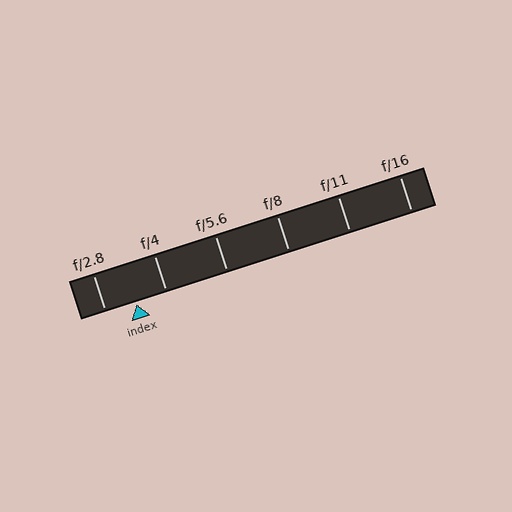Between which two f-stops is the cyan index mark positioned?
The index mark is between f/2.8 and f/4.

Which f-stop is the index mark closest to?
The index mark is closest to f/4.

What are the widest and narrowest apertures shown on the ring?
The widest aperture shown is f/2.8 and the narrowest is f/16.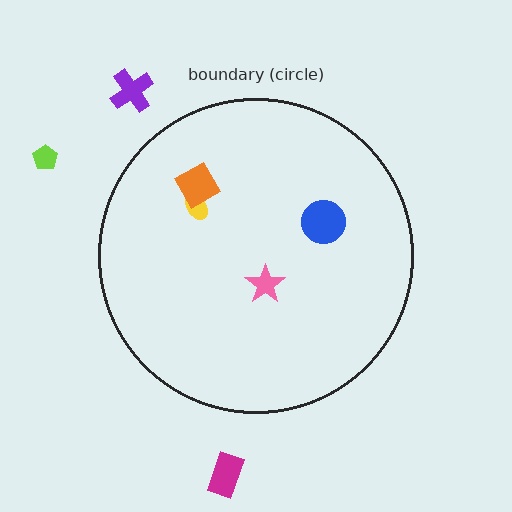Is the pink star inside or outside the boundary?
Inside.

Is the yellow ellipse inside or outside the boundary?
Inside.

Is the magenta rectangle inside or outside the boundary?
Outside.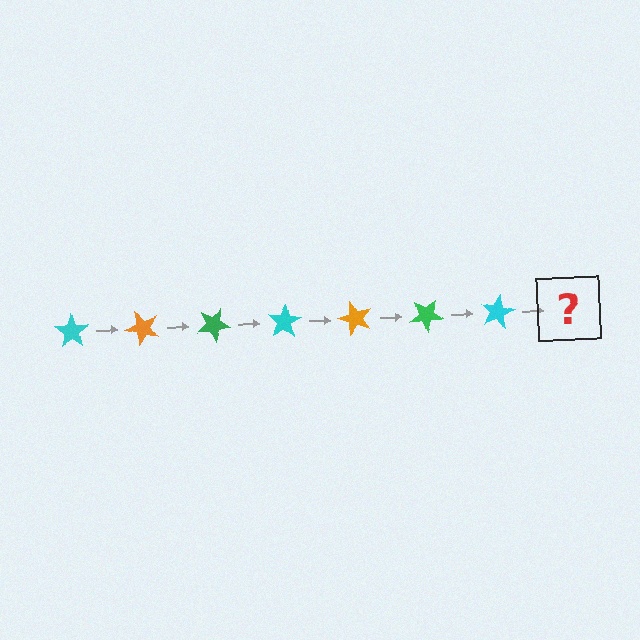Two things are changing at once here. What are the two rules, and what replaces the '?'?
The two rules are that it rotates 50 degrees each step and the color cycles through cyan, orange, and green. The '?' should be an orange star, rotated 350 degrees from the start.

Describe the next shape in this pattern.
It should be an orange star, rotated 350 degrees from the start.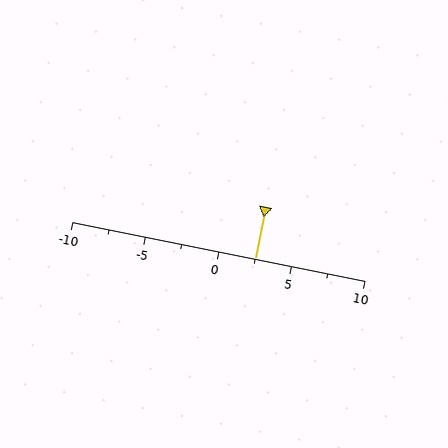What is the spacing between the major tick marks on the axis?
The major ticks are spaced 5 apart.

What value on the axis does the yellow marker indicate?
The marker indicates approximately 2.5.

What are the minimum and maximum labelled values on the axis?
The axis runs from -10 to 10.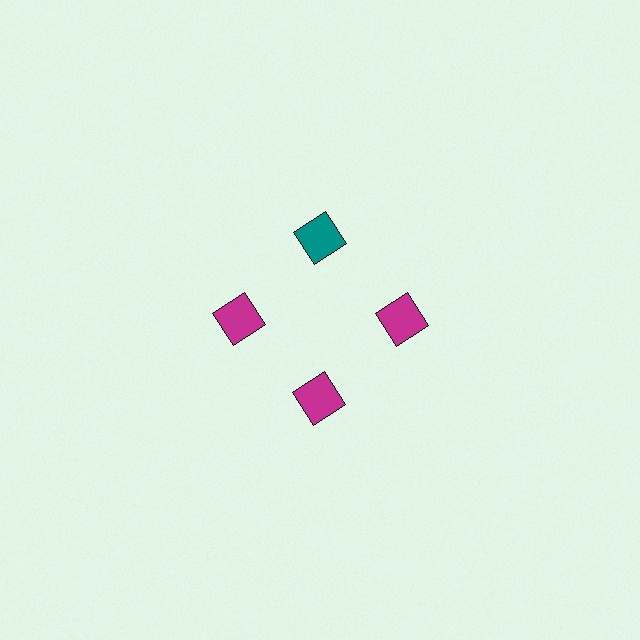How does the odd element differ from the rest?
It has a different color: teal instead of magenta.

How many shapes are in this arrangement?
There are 4 shapes arranged in a ring pattern.